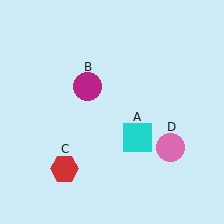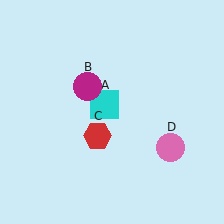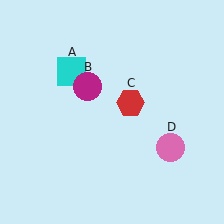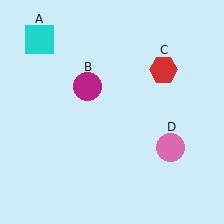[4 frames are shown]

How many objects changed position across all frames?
2 objects changed position: cyan square (object A), red hexagon (object C).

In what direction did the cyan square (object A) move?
The cyan square (object A) moved up and to the left.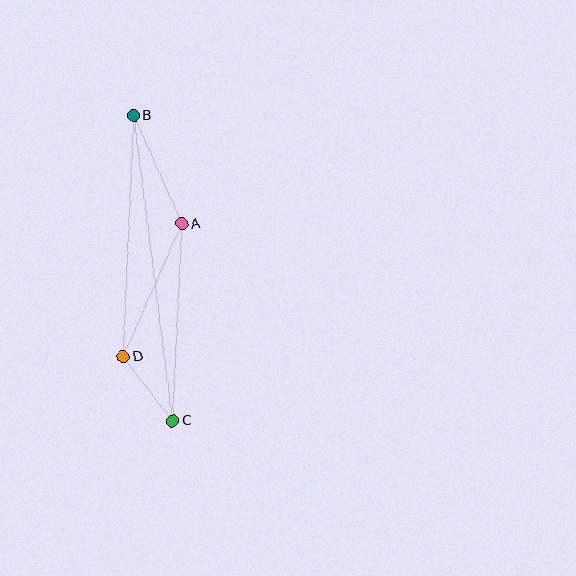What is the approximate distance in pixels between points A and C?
The distance between A and C is approximately 197 pixels.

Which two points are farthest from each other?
Points B and C are farthest from each other.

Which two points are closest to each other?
Points C and D are closest to each other.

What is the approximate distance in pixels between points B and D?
The distance between B and D is approximately 241 pixels.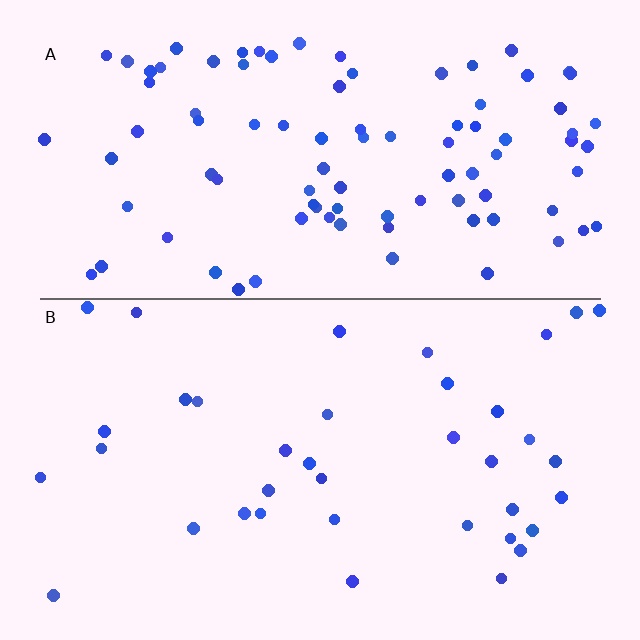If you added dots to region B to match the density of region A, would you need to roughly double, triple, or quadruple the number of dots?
Approximately triple.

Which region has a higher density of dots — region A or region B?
A (the top).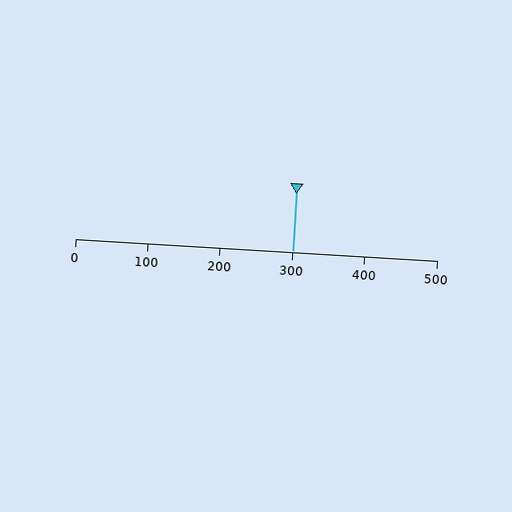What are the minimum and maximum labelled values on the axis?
The axis runs from 0 to 500.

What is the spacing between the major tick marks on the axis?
The major ticks are spaced 100 apart.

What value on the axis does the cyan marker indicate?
The marker indicates approximately 300.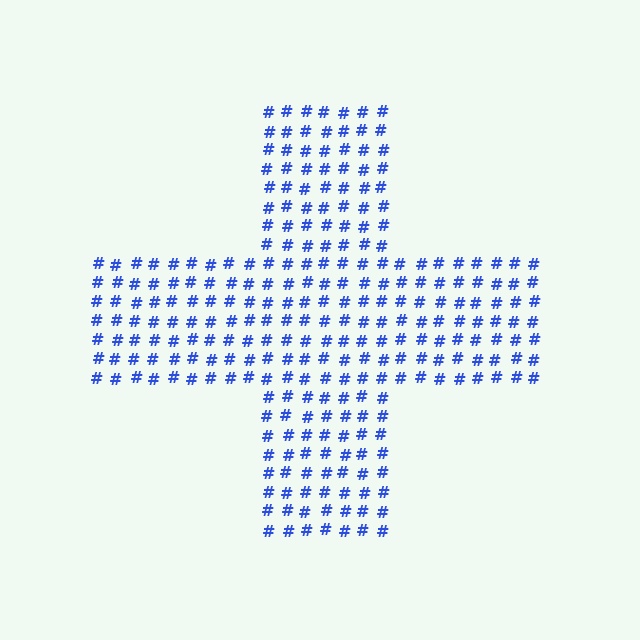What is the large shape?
The large shape is a cross.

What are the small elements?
The small elements are hash symbols.